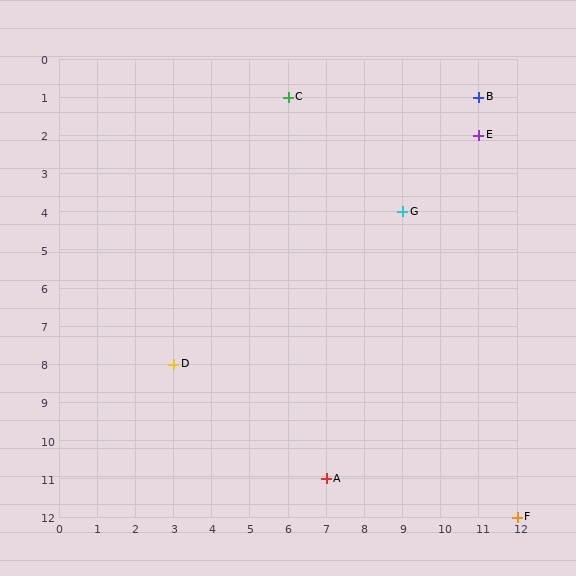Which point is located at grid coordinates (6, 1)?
Point C is at (6, 1).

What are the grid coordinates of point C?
Point C is at grid coordinates (6, 1).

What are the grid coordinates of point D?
Point D is at grid coordinates (3, 8).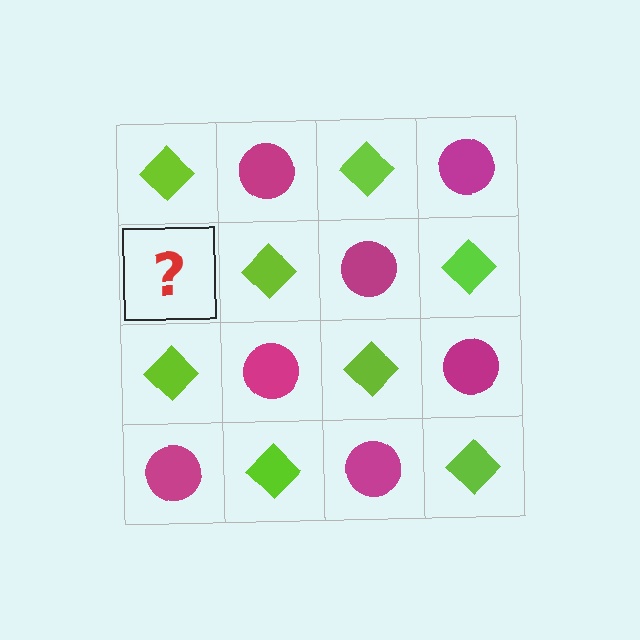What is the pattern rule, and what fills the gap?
The rule is that it alternates lime diamond and magenta circle in a checkerboard pattern. The gap should be filled with a magenta circle.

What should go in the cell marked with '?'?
The missing cell should contain a magenta circle.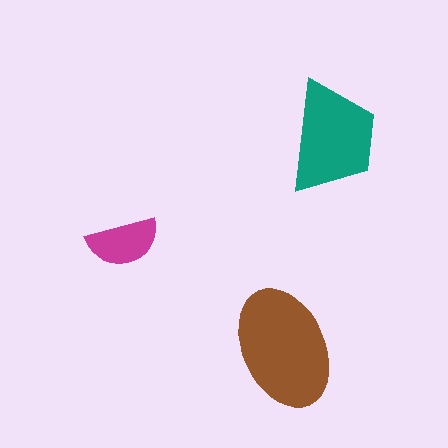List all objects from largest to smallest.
The brown ellipse, the teal trapezoid, the magenta semicircle.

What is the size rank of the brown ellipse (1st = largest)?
1st.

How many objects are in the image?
There are 3 objects in the image.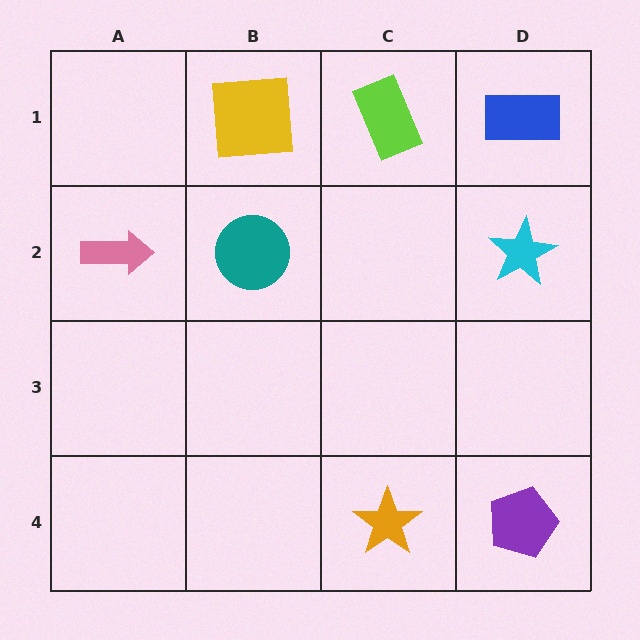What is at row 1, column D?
A blue rectangle.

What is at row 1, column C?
A lime rectangle.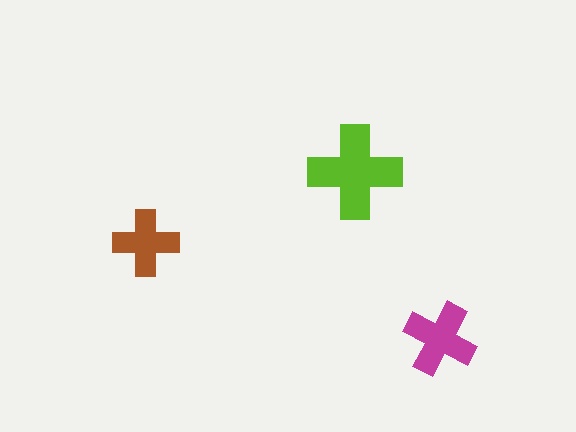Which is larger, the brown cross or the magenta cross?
The magenta one.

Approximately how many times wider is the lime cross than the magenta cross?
About 1.5 times wider.